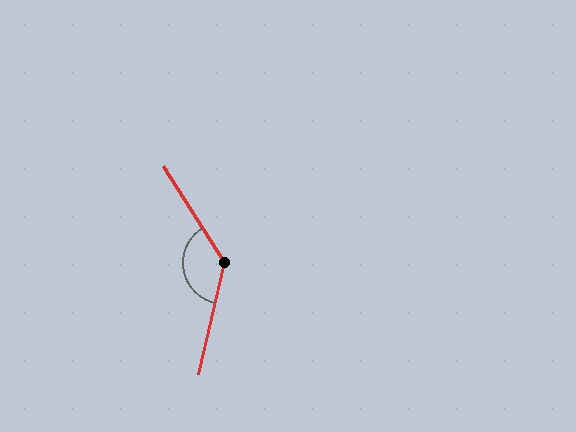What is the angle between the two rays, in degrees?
Approximately 135 degrees.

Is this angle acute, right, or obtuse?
It is obtuse.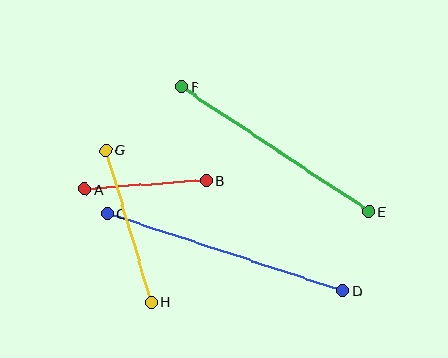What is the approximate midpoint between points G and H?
The midpoint is at approximately (128, 226) pixels.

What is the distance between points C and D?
The distance is approximately 247 pixels.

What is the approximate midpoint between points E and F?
The midpoint is at approximately (275, 149) pixels.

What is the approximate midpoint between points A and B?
The midpoint is at approximately (145, 185) pixels.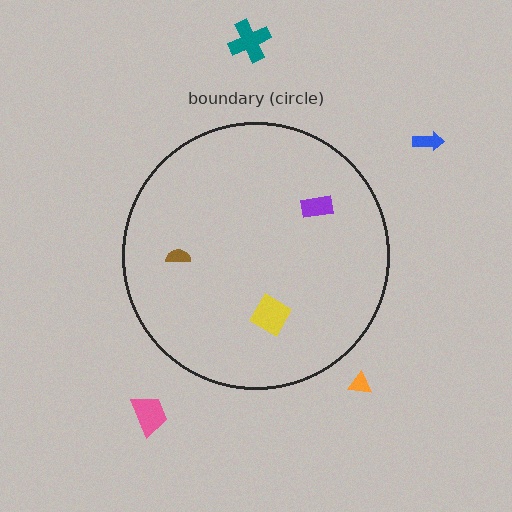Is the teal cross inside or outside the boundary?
Outside.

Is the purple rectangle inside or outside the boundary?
Inside.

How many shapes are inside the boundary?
3 inside, 4 outside.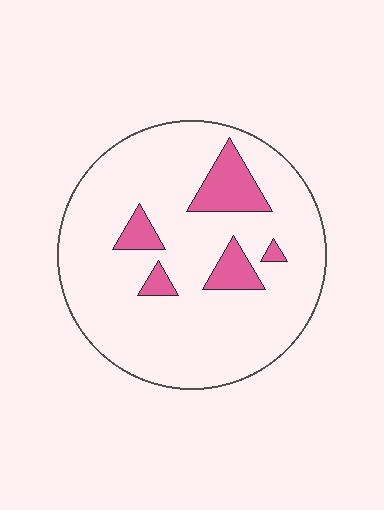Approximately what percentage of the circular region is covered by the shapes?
Approximately 15%.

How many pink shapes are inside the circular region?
5.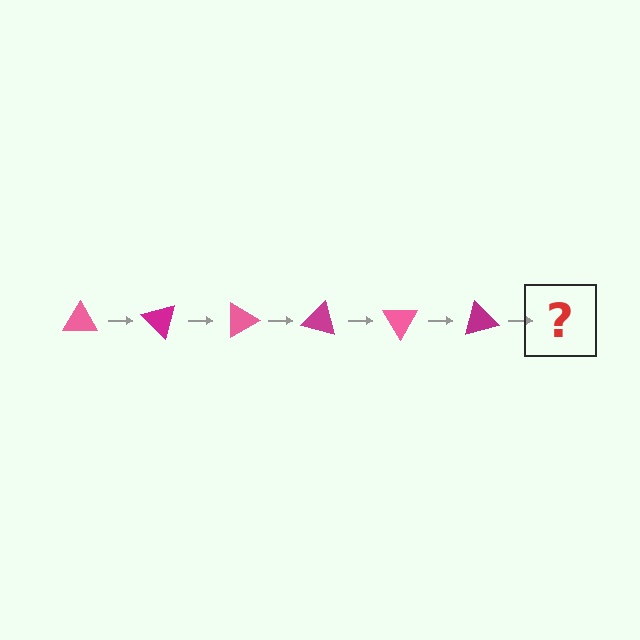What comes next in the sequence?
The next element should be a pink triangle, rotated 270 degrees from the start.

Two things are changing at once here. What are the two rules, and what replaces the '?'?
The two rules are that it rotates 45 degrees each step and the color cycles through pink and magenta. The '?' should be a pink triangle, rotated 270 degrees from the start.